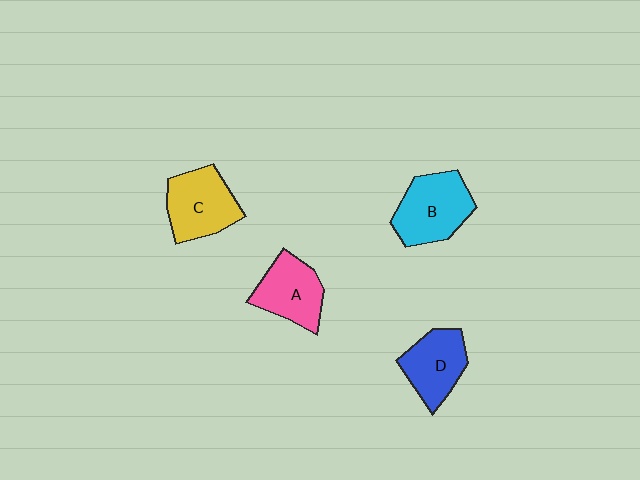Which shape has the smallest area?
Shape D (blue).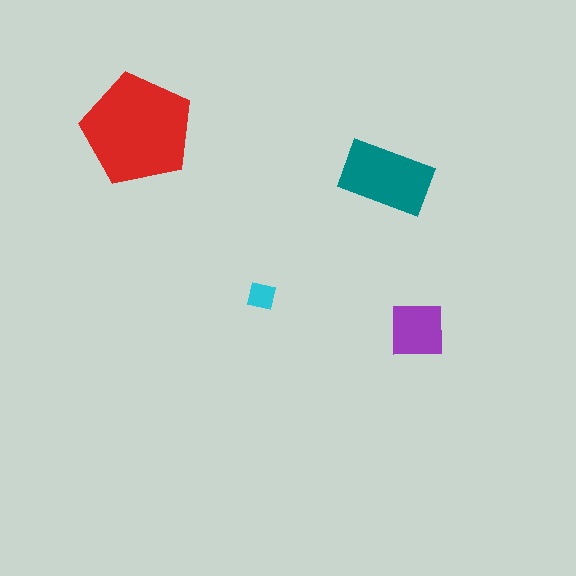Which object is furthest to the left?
The red pentagon is leftmost.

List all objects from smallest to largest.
The cyan square, the purple square, the teal rectangle, the red pentagon.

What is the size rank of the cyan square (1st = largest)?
4th.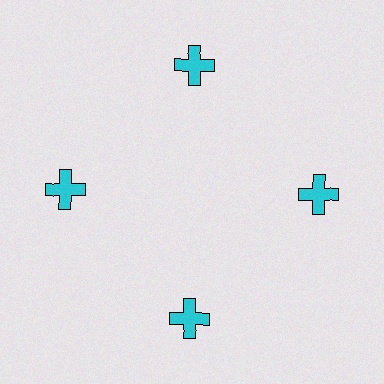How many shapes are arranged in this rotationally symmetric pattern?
There are 4 shapes, arranged in 4 groups of 1.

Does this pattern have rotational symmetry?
Yes, this pattern has 4-fold rotational symmetry. It looks the same after rotating 90 degrees around the center.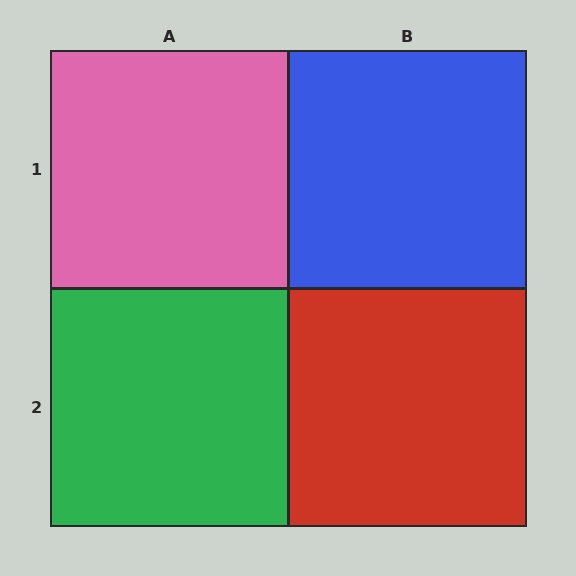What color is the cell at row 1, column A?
Pink.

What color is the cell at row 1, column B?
Blue.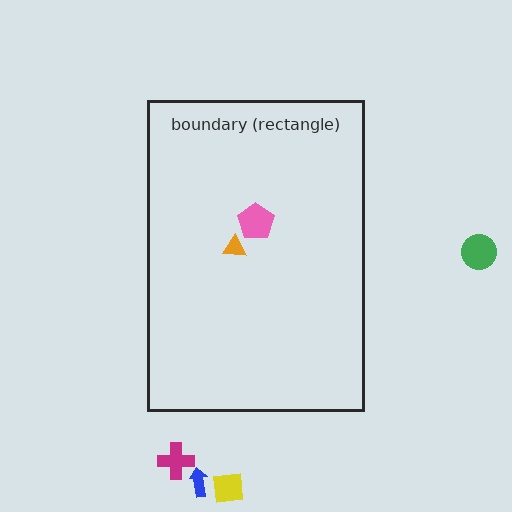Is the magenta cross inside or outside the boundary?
Outside.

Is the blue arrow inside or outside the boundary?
Outside.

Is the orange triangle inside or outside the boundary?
Inside.